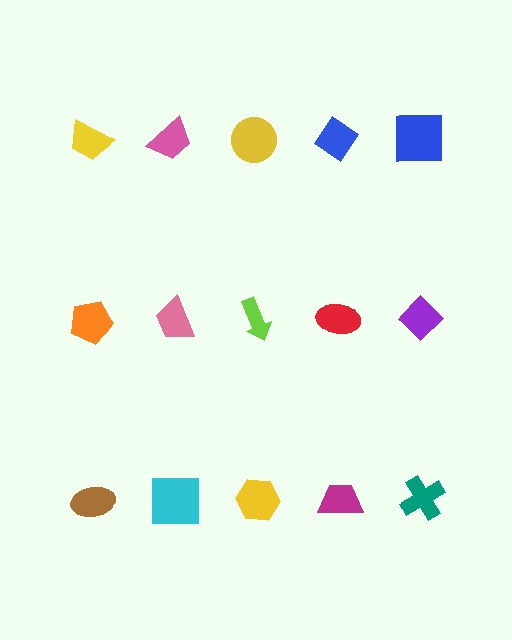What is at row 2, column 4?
A red ellipse.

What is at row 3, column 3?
A yellow hexagon.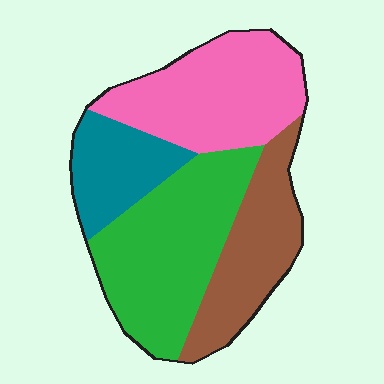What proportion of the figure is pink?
Pink takes up about one third (1/3) of the figure.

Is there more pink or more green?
Green.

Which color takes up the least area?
Teal, at roughly 15%.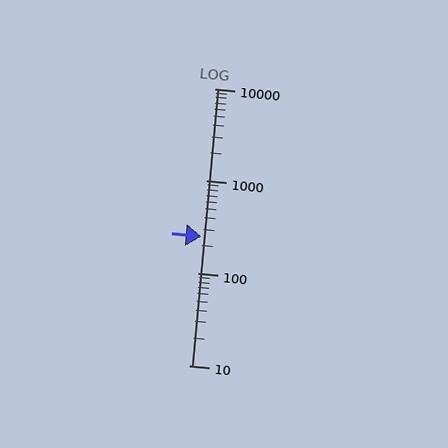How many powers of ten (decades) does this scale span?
The scale spans 3 decades, from 10 to 10000.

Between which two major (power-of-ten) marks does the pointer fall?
The pointer is between 100 and 1000.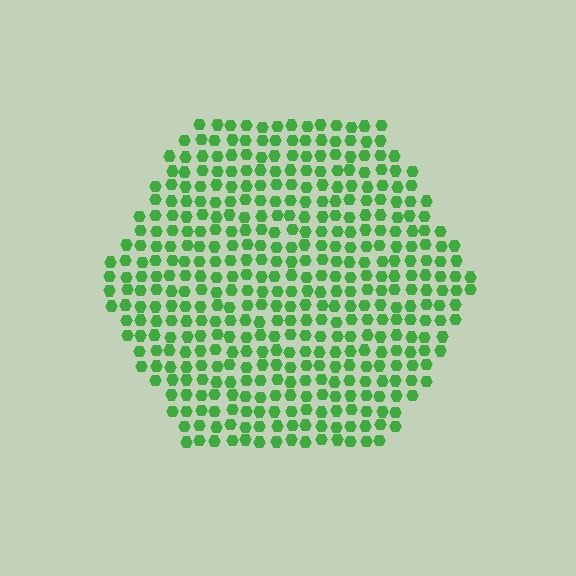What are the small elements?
The small elements are hexagons.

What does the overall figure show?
The overall figure shows a hexagon.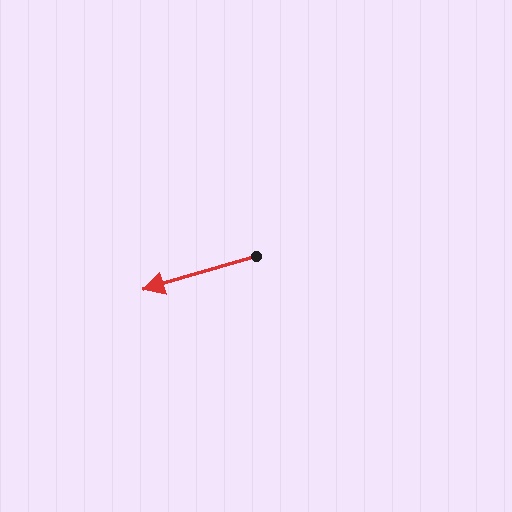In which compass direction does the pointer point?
West.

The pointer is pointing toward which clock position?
Roughly 8 o'clock.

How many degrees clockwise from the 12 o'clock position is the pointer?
Approximately 254 degrees.